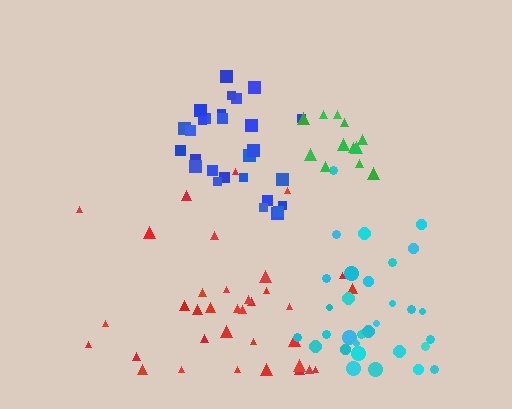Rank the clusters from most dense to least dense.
green, blue, cyan, red.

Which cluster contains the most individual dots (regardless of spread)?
Red (35).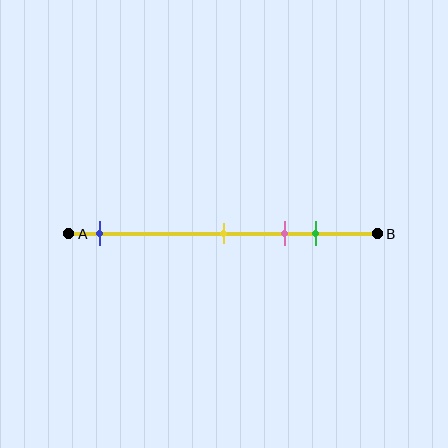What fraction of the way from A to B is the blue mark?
The blue mark is approximately 10% (0.1) of the way from A to B.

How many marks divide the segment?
There are 4 marks dividing the segment.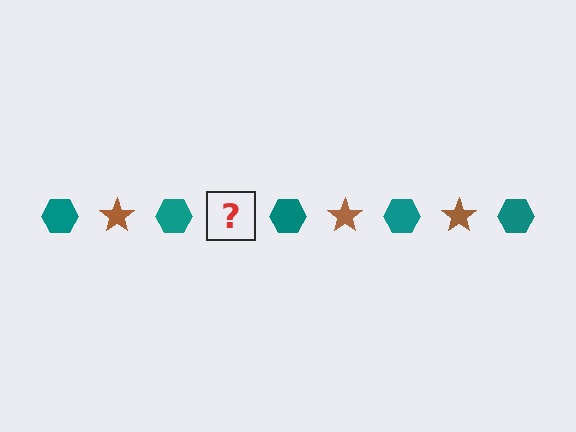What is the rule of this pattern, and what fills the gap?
The rule is that the pattern alternates between teal hexagon and brown star. The gap should be filled with a brown star.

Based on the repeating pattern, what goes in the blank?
The blank should be a brown star.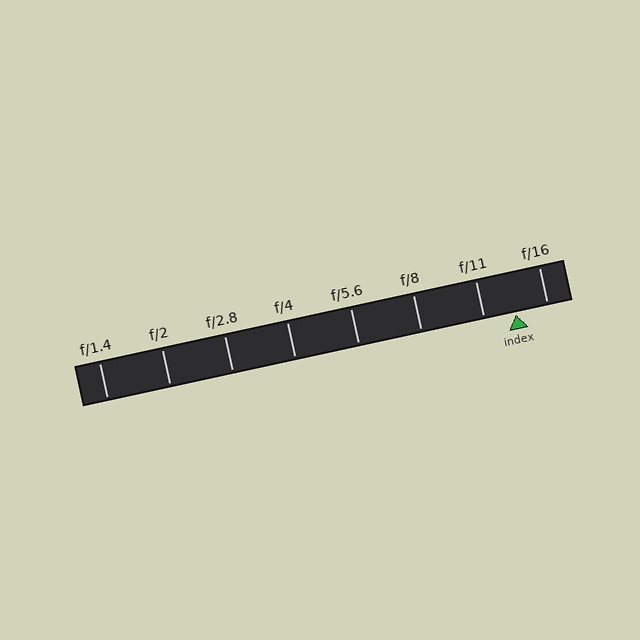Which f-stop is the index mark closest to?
The index mark is closest to f/11.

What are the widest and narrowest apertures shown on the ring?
The widest aperture shown is f/1.4 and the narrowest is f/16.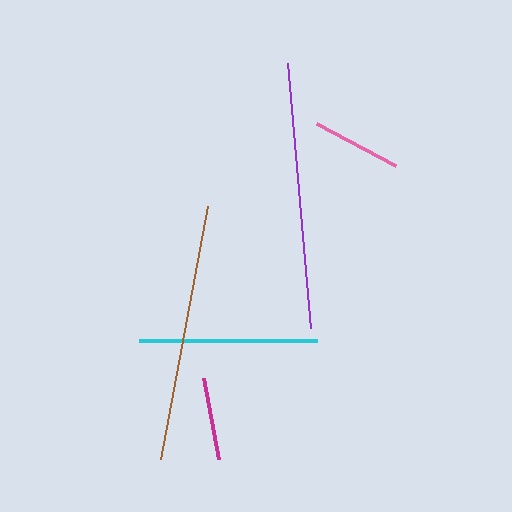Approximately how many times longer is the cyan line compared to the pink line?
The cyan line is approximately 2.0 times the length of the pink line.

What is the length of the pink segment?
The pink segment is approximately 90 pixels long.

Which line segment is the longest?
The purple line is the longest at approximately 265 pixels.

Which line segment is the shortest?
The magenta line is the shortest at approximately 82 pixels.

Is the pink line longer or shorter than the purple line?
The purple line is longer than the pink line.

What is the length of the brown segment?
The brown segment is approximately 258 pixels long.